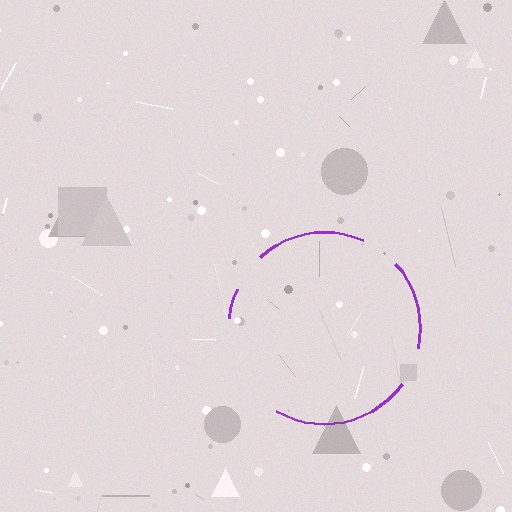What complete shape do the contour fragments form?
The contour fragments form a circle.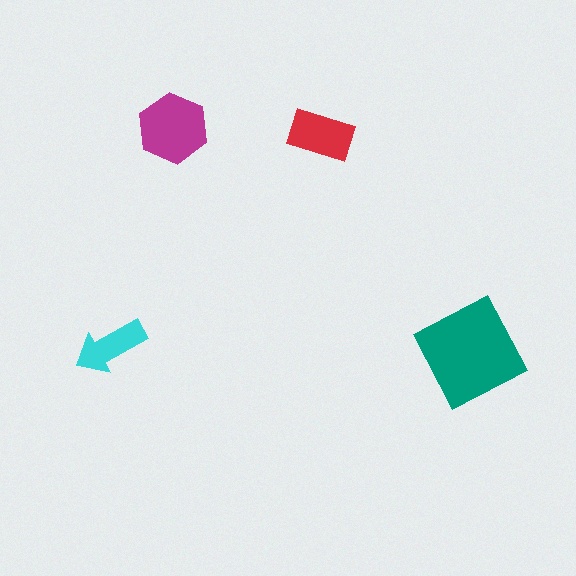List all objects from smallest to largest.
The cyan arrow, the red rectangle, the magenta hexagon, the teal diamond.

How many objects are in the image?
There are 4 objects in the image.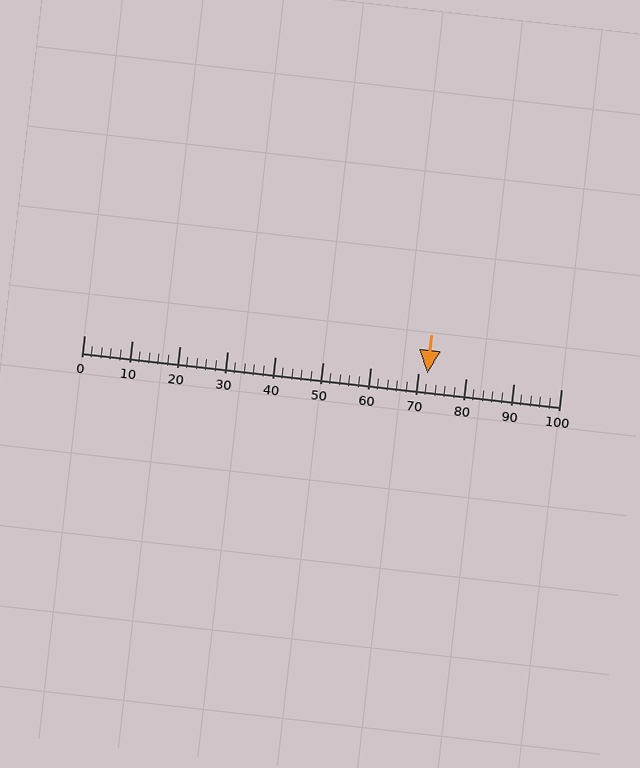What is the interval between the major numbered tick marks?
The major tick marks are spaced 10 units apart.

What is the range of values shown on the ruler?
The ruler shows values from 0 to 100.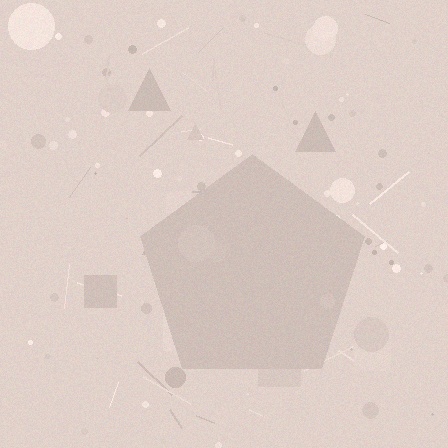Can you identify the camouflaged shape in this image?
The camouflaged shape is a pentagon.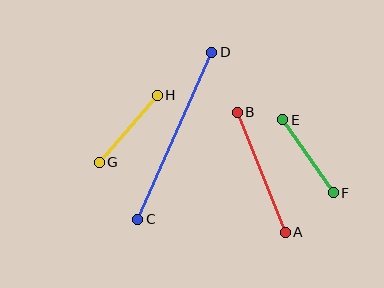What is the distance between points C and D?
The distance is approximately 183 pixels.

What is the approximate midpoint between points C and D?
The midpoint is at approximately (175, 136) pixels.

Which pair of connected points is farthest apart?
Points C and D are farthest apart.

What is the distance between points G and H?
The distance is approximately 88 pixels.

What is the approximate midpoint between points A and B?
The midpoint is at approximately (261, 172) pixels.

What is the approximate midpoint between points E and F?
The midpoint is at approximately (308, 156) pixels.